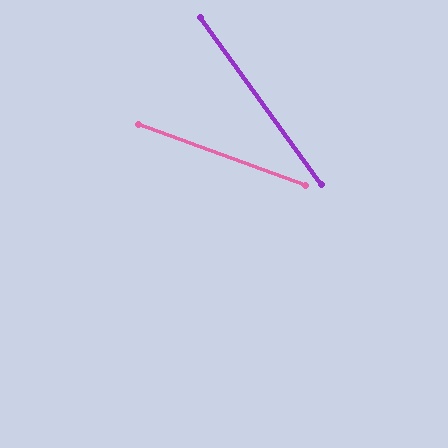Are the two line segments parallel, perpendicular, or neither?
Neither parallel nor perpendicular — they differ by about 34°.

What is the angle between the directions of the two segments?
Approximately 34 degrees.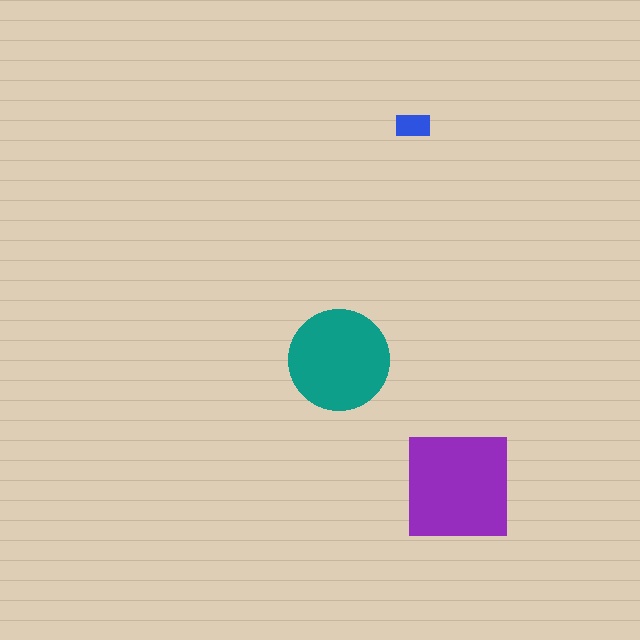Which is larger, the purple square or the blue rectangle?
The purple square.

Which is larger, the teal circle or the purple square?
The purple square.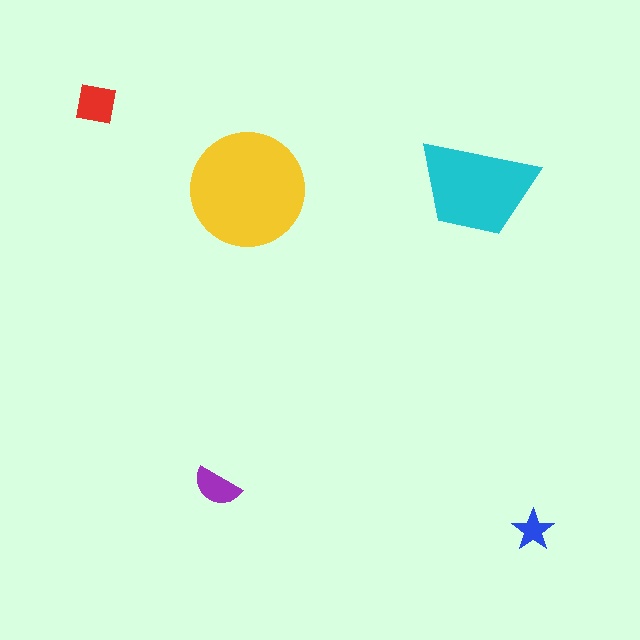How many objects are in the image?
There are 5 objects in the image.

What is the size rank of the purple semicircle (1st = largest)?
4th.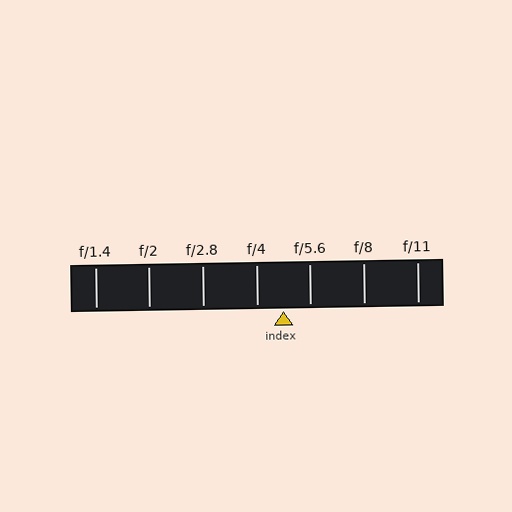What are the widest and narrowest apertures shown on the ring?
The widest aperture shown is f/1.4 and the narrowest is f/11.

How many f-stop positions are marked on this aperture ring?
There are 7 f-stop positions marked.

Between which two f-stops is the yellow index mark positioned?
The index mark is between f/4 and f/5.6.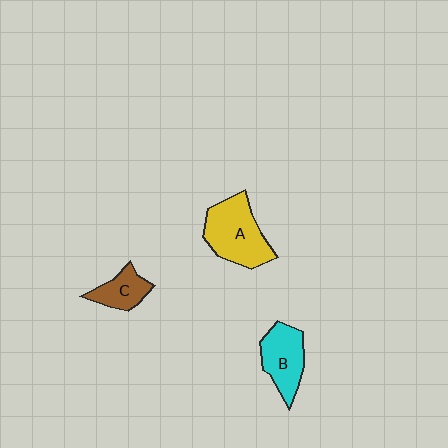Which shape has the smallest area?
Shape C (brown).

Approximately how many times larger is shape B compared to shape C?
Approximately 1.5 times.